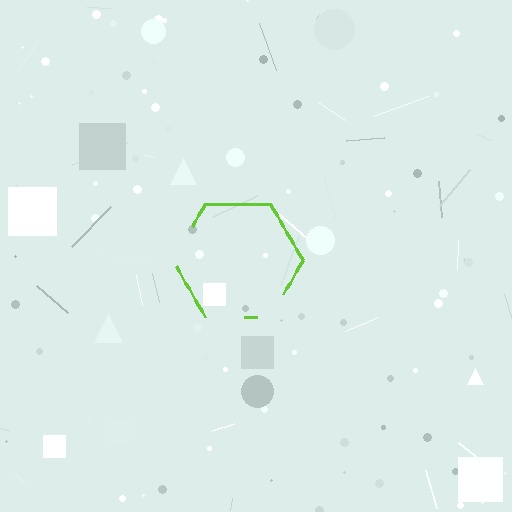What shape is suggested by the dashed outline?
The dashed outline suggests a hexagon.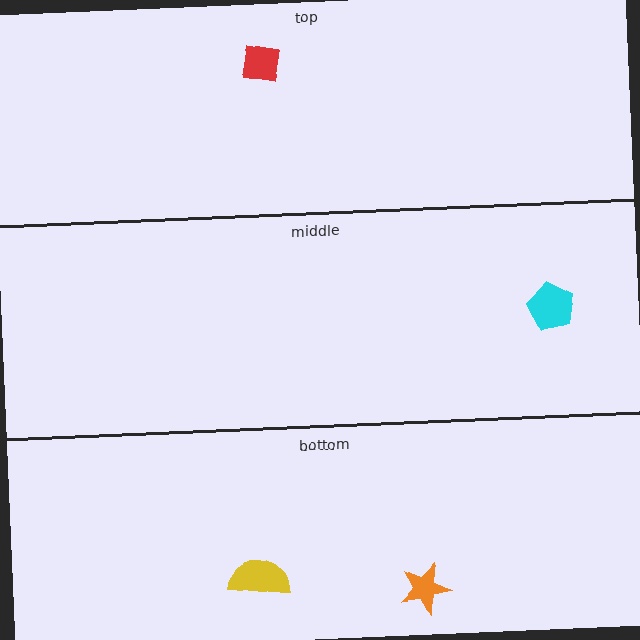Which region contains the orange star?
The bottom region.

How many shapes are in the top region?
1.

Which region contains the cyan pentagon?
The middle region.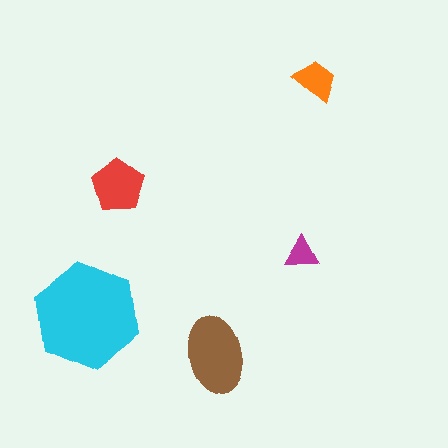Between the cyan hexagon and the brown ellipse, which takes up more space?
The cyan hexagon.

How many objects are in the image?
There are 5 objects in the image.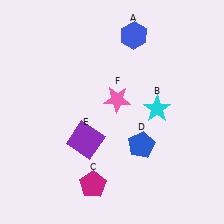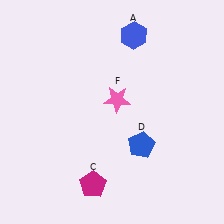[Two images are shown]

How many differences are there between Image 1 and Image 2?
There are 2 differences between the two images.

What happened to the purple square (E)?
The purple square (E) was removed in Image 2. It was in the bottom-left area of Image 1.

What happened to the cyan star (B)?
The cyan star (B) was removed in Image 2. It was in the top-right area of Image 1.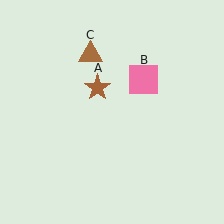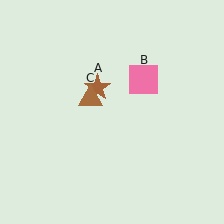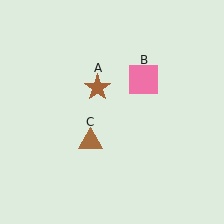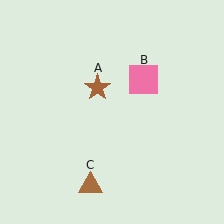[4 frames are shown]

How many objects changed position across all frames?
1 object changed position: brown triangle (object C).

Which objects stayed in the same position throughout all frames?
Brown star (object A) and pink square (object B) remained stationary.